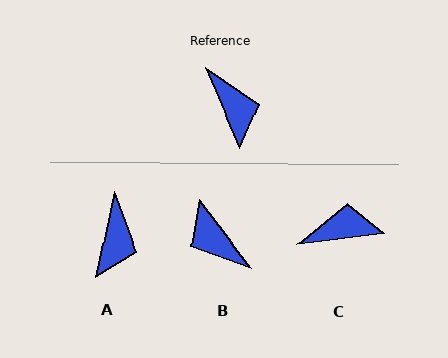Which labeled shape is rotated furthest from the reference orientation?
B, about 166 degrees away.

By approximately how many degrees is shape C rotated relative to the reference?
Approximately 74 degrees counter-clockwise.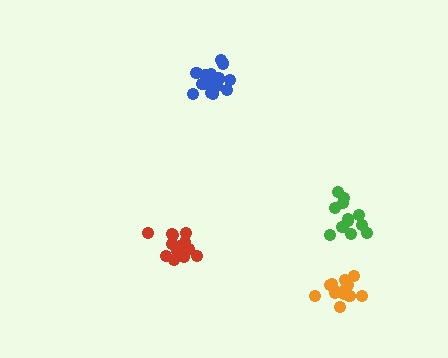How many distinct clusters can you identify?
There are 4 distinct clusters.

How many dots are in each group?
Group 1: 14 dots, Group 2: 14 dots, Group 3: 12 dots, Group 4: 13 dots (53 total).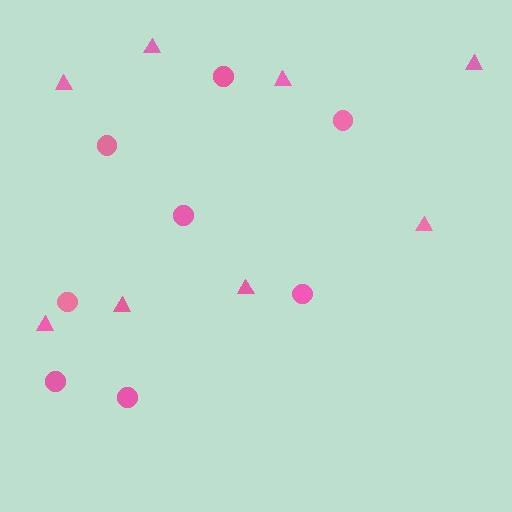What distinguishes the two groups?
There are 2 groups: one group of triangles (8) and one group of circles (8).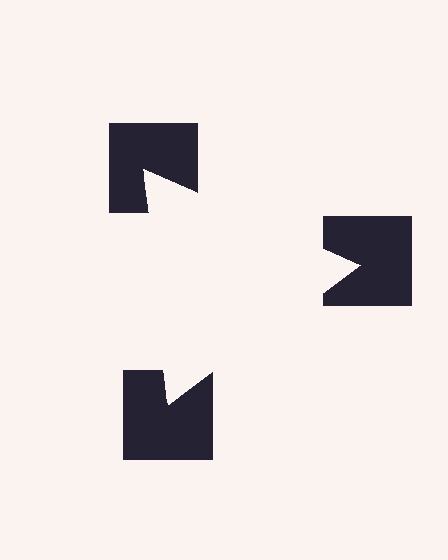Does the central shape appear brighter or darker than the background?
It typically appears slightly brighter than the background, even though no actual brightness change is drawn.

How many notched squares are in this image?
There are 3 — one at each vertex of the illusory triangle.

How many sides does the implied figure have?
3 sides.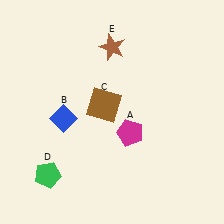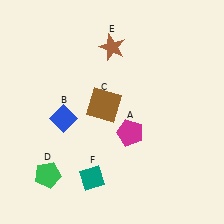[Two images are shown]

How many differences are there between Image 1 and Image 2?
There is 1 difference between the two images.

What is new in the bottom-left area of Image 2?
A teal diamond (F) was added in the bottom-left area of Image 2.